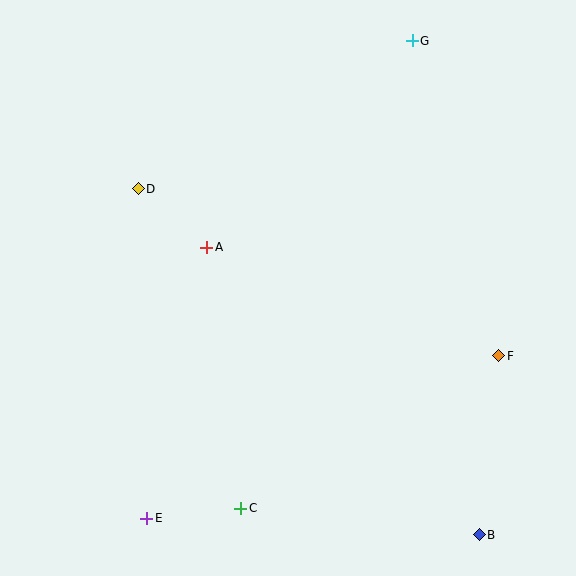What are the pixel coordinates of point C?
Point C is at (241, 508).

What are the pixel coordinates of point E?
Point E is at (147, 518).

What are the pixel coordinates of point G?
Point G is at (412, 41).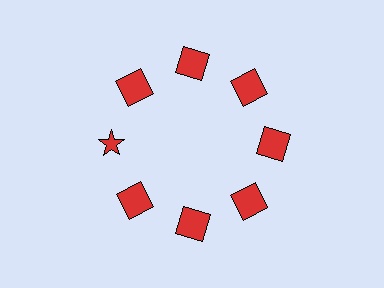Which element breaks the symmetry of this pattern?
The red star at roughly the 9 o'clock position breaks the symmetry. All other shapes are red squares.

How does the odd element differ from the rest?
It has a different shape: star instead of square.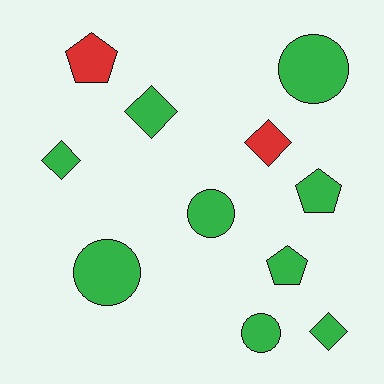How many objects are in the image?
There are 11 objects.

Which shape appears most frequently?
Diamond, with 4 objects.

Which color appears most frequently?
Green, with 9 objects.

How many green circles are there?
There are 4 green circles.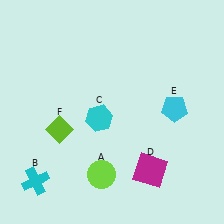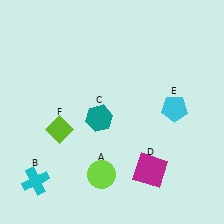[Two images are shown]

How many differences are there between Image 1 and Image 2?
There is 1 difference between the two images.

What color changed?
The hexagon (C) changed from cyan in Image 1 to teal in Image 2.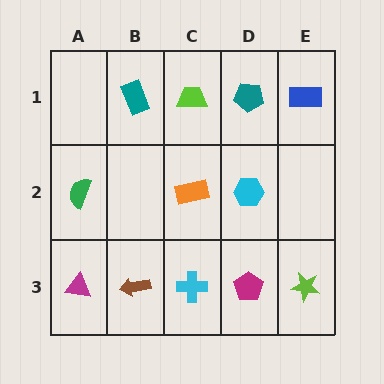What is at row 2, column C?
An orange rectangle.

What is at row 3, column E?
A lime star.